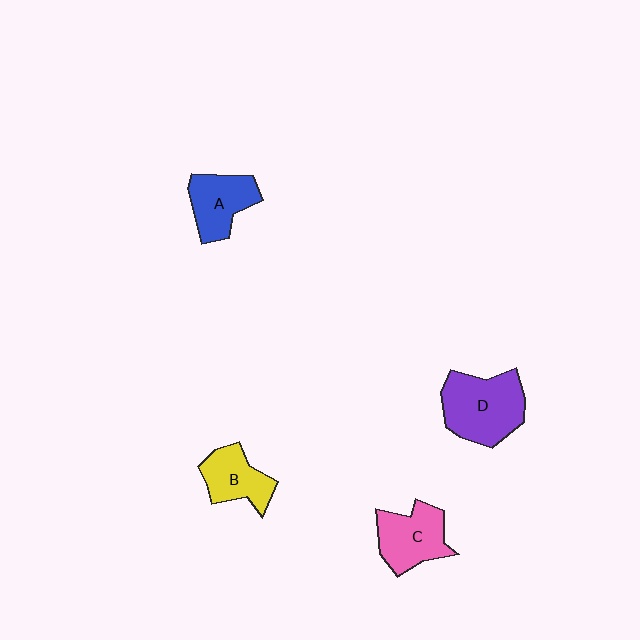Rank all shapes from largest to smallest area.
From largest to smallest: D (purple), C (pink), A (blue), B (yellow).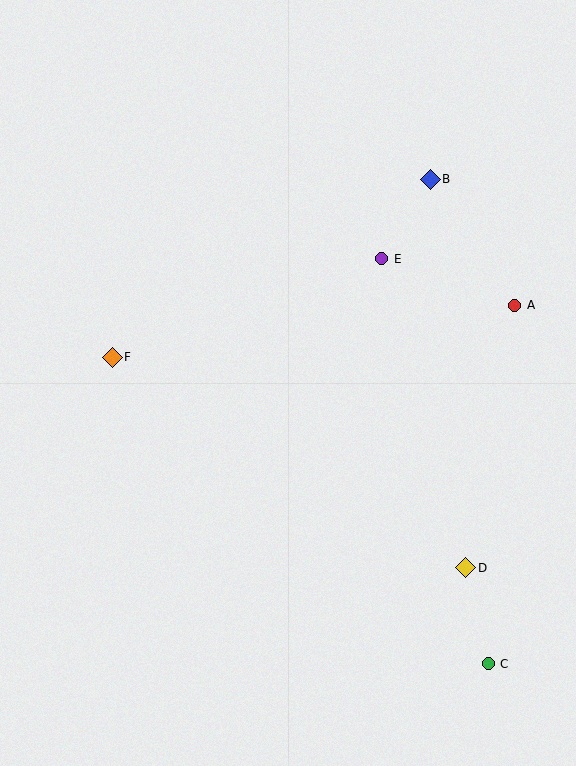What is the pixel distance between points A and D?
The distance between A and D is 267 pixels.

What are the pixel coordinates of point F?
Point F is at (112, 358).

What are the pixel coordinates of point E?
Point E is at (382, 259).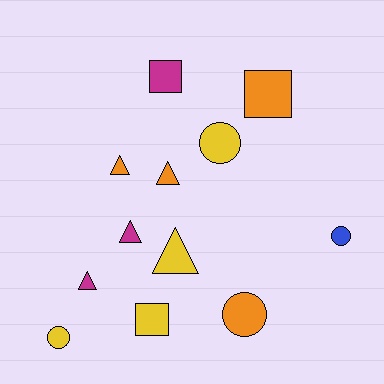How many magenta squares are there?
There is 1 magenta square.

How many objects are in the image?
There are 12 objects.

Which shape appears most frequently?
Triangle, with 5 objects.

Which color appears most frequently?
Yellow, with 4 objects.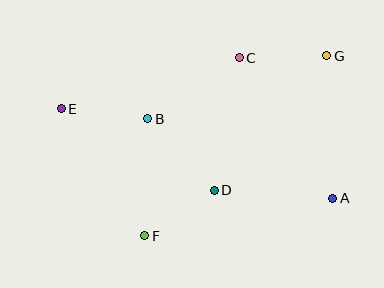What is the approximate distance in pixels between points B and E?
The distance between B and E is approximately 87 pixels.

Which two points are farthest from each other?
Points A and E are farthest from each other.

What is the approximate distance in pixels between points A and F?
The distance between A and F is approximately 192 pixels.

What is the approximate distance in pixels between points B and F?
The distance between B and F is approximately 117 pixels.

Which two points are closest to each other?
Points D and F are closest to each other.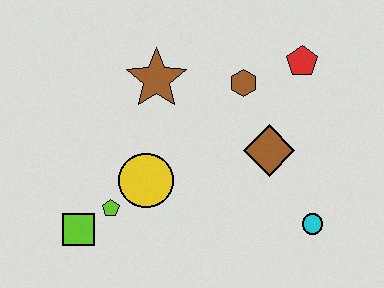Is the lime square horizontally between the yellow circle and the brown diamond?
No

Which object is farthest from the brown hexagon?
The lime square is farthest from the brown hexagon.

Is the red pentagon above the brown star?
Yes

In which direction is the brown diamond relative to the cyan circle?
The brown diamond is above the cyan circle.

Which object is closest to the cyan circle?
The brown diamond is closest to the cyan circle.